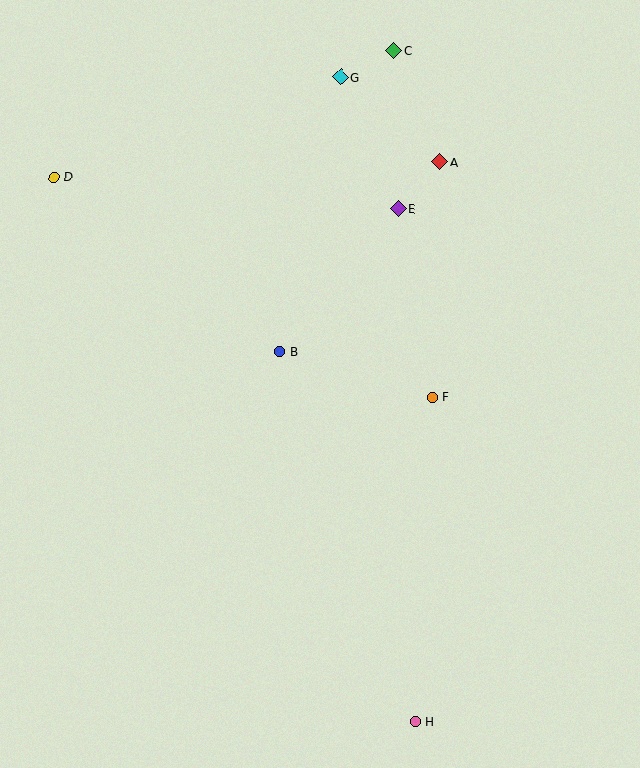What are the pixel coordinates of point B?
Point B is at (279, 352).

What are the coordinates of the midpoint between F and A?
The midpoint between F and A is at (436, 280).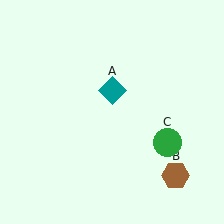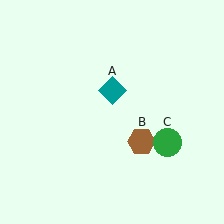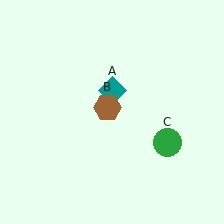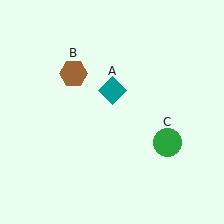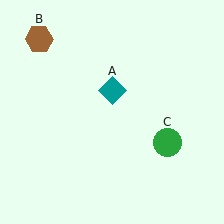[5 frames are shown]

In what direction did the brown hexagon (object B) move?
The brown hexagon (object B) moved up and to the left.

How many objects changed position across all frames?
1 object changed position: brown hexagon (object B).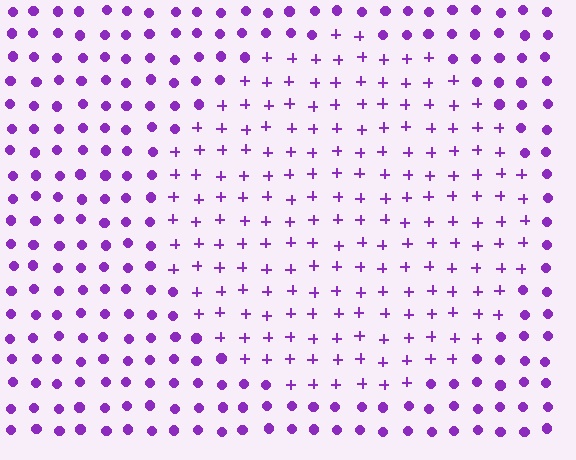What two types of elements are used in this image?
The image uses plus signs inside the circle region and circles outside it.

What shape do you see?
I see a circle.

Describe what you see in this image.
The image is filled with small purple elements arranged in a uniform grid. A circle-shaped region contains plus signs, while the surrounding area contains circles. The boundary is defined purely by the change in element shape.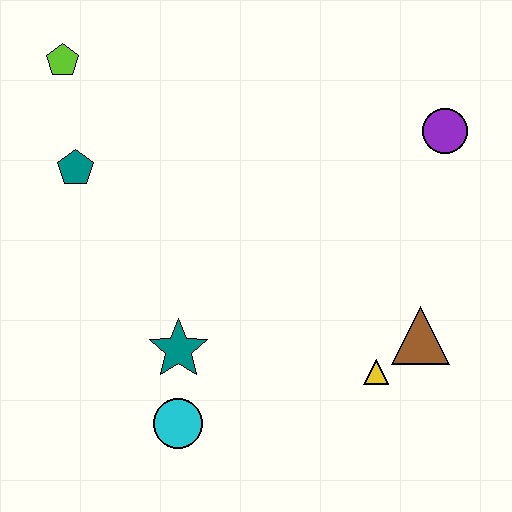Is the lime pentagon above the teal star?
Yes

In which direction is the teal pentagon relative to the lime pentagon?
The teal pentagon is below the lime pentagon.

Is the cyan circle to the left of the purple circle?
Yes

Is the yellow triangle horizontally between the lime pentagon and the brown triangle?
Yes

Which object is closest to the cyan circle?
The teal star is closest to the cyan circle.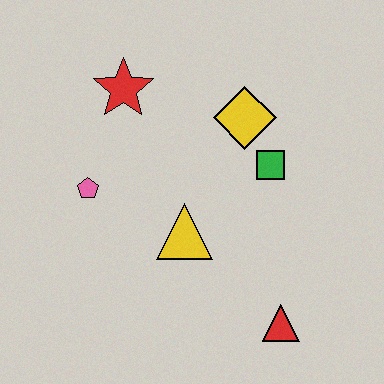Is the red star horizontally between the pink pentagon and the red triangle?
Yes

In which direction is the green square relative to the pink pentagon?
The green square is to the right of the pink pentagon.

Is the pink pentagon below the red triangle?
No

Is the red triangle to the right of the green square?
Yes